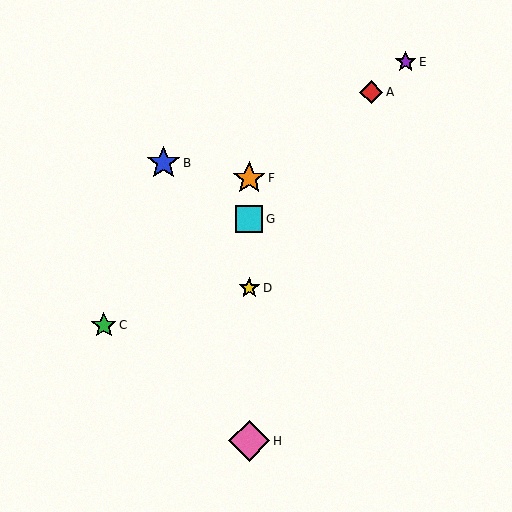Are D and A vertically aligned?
No, D is at x≈249 and A is at x≈371.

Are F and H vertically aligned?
Yes, both are at x≈249.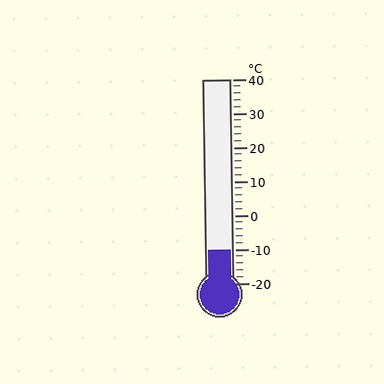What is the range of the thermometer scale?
The thermometer scale ranges from -20°C to 40°C.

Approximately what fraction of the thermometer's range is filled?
The thermometer is filled to approximately 15% of its range.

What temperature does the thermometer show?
The thermometer shows approximately -10°C.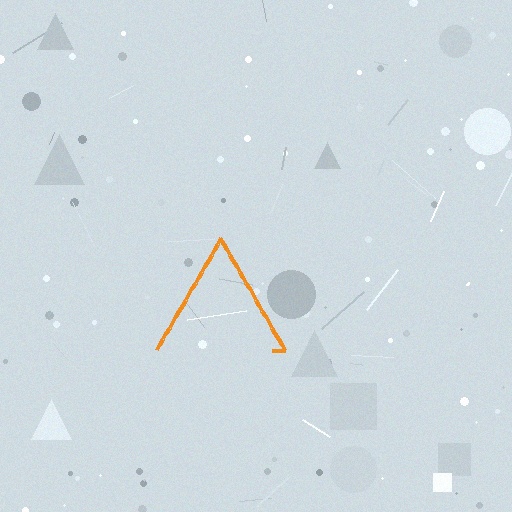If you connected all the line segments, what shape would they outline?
They would outline a triangle.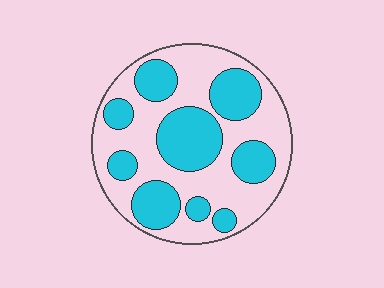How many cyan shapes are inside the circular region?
9.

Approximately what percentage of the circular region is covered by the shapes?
Approximately 40%.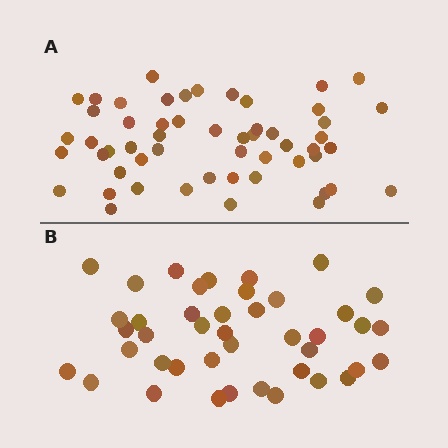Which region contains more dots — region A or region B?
Region A (the top region) has more dots.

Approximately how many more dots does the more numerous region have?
Region A has roughly 12 or so more dots than region B.